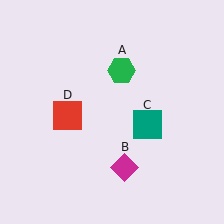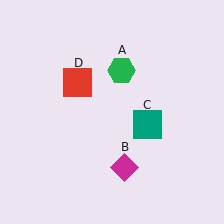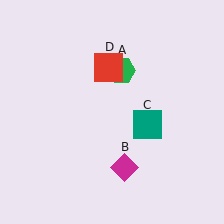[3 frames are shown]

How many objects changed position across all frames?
1 object changed position: red square (object D).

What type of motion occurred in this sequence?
The red square (object D) rotated clockwise around the center of the scene.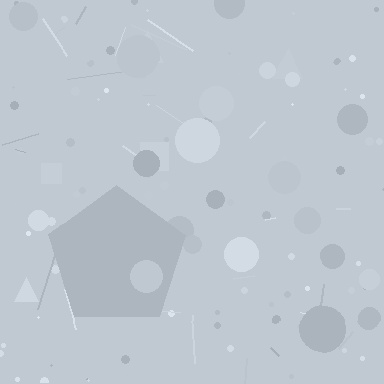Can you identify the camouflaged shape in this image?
The camouflaged shape is a pentagon.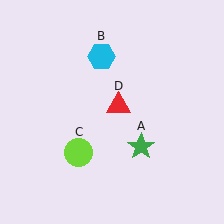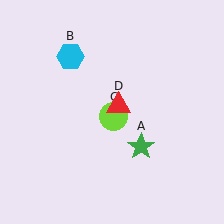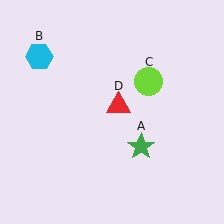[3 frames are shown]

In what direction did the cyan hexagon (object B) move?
The cyan hexagon (object B) moved left.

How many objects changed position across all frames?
2 objects changed position: cyan hexagon (object B), lime circle (object C).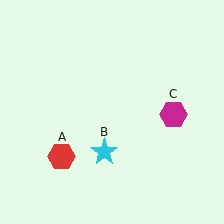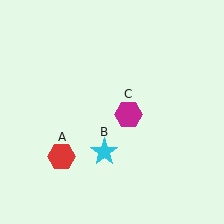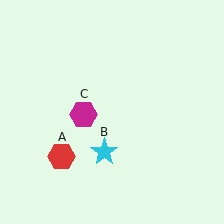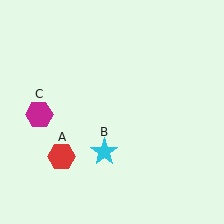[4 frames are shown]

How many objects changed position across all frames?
1 object changed position: magenta hexagon (object C).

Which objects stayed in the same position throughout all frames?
Red hexagon (object A) and cyan star (object B) remained stationary.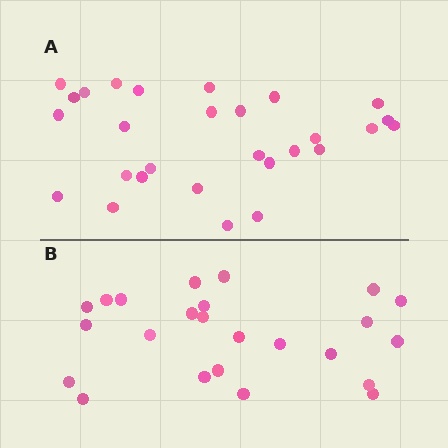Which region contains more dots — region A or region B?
Region A (the top region) has more dots.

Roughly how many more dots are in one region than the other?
Region A has about 4 more dots than region B.